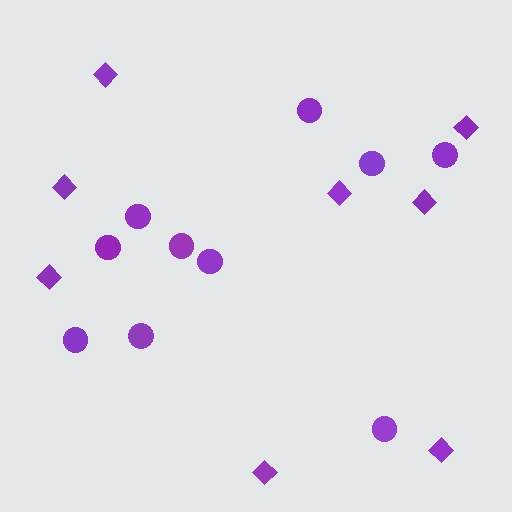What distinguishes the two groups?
There are 2 groups: one group of diamonds (8) and one group of circles (10).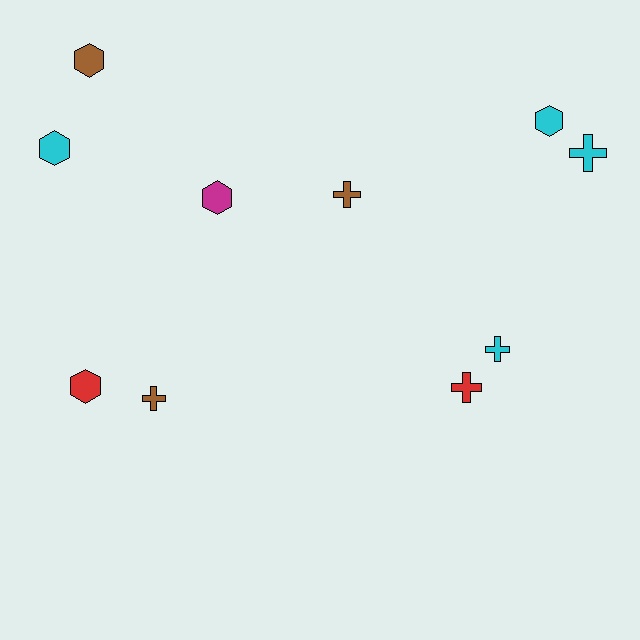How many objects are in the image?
There are 10 objects.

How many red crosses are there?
There is 1 red cross.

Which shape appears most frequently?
Hexagon, with 5 objects.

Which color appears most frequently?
Cyan, with 4 objects.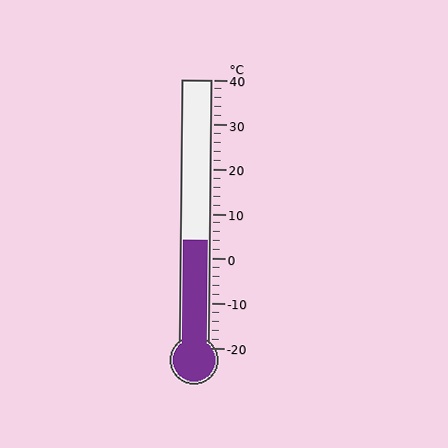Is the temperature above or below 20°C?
The temperature is below 20°C.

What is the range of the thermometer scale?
The thermometer scale ranges from -20°C to 40°C.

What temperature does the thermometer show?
The thermometer shows approximately 4°C.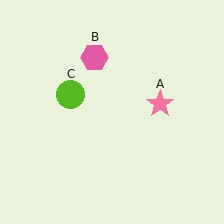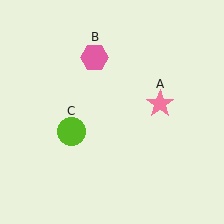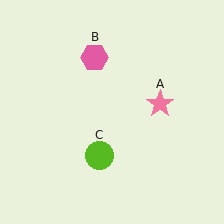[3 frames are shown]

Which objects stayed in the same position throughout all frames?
Pink star (object A) and pink hexagon (object B) remained stationary.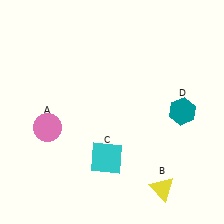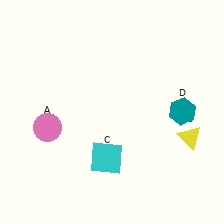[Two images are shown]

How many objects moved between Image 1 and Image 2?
1 object moved between the two images.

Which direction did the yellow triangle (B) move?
The yellow triangle (B) moved up.